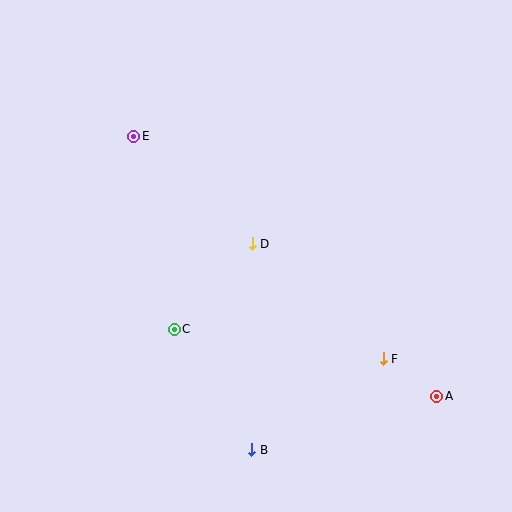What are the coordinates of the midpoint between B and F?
The midpoint between B and F is at (317, 404).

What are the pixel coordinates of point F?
Point F is at (383, 359).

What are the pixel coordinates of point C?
Point C is at (174, 329).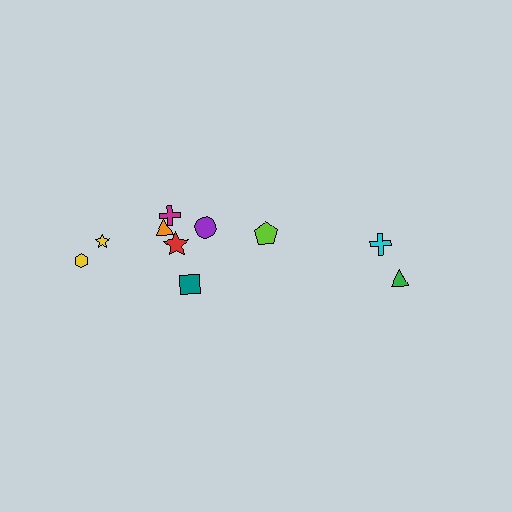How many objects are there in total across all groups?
There are 10 objects.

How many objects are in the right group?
There are 3 objects.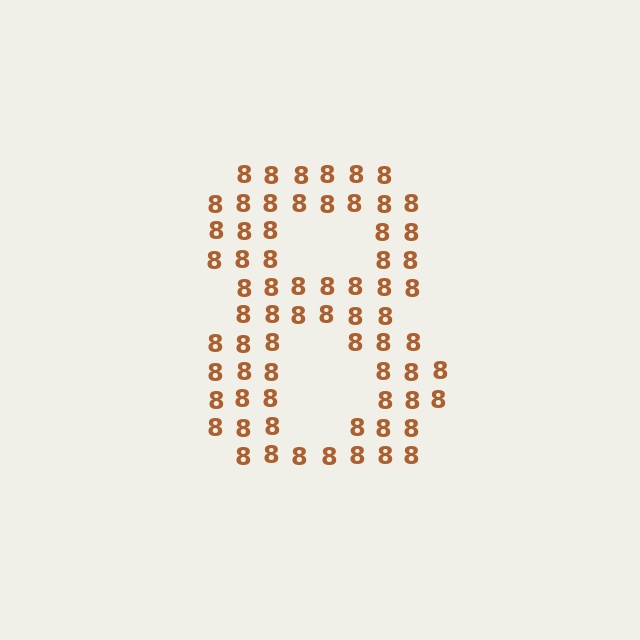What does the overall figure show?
The overall figure shows the digit 8.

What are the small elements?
The small elements are digit 8's.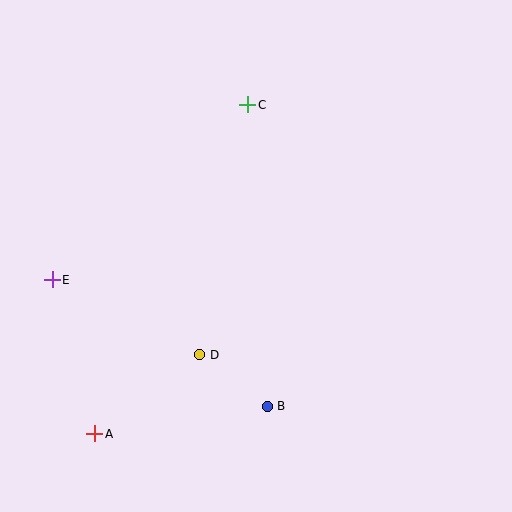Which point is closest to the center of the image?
Point D at (200, 355) is closest to the center.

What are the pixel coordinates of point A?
Point A is at (95, 434).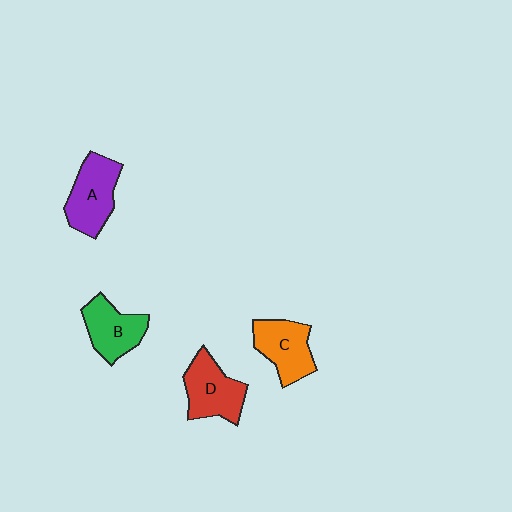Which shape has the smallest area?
Shape B (green).